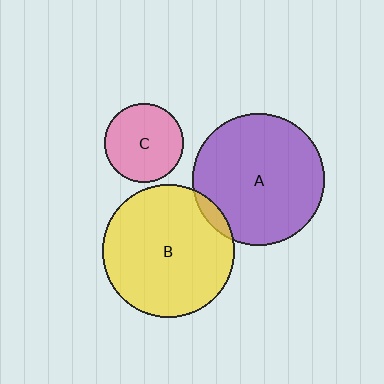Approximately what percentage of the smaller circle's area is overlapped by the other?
Approximately 5%.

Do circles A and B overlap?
Yes.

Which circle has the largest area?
Circle B (yellow).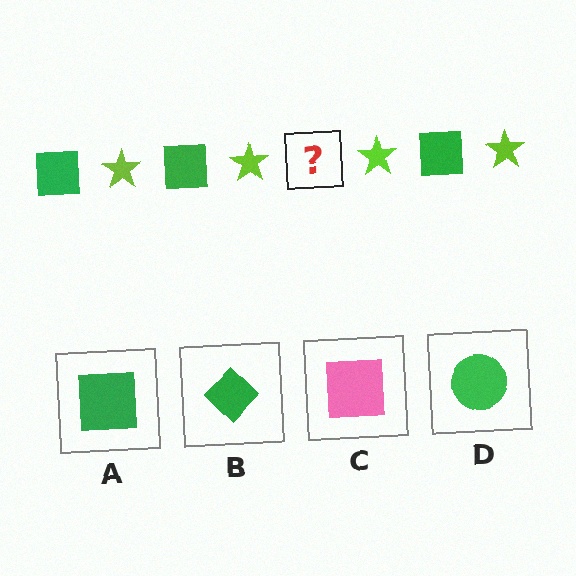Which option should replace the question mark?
Option A.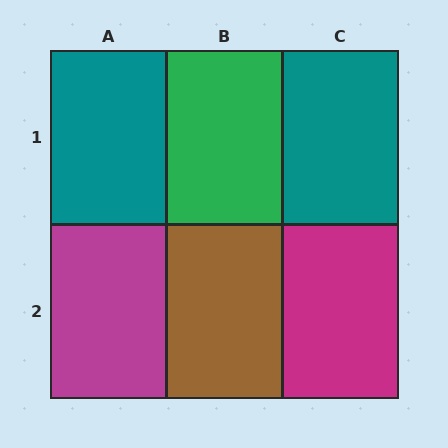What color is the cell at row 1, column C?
Teal.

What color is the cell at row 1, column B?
Green.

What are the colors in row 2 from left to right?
Magenta, brown, magenta.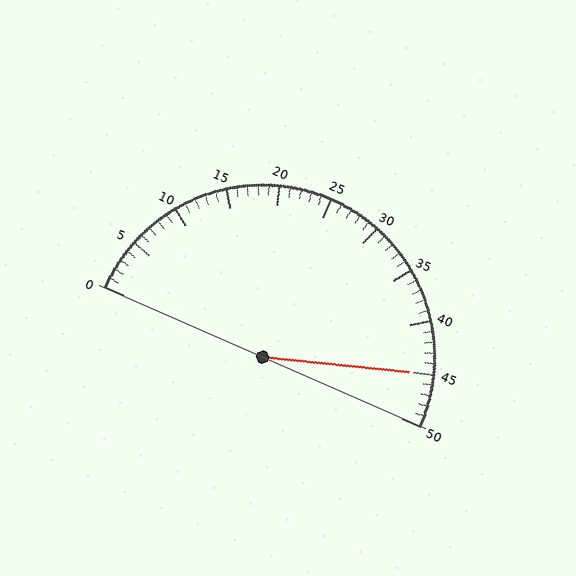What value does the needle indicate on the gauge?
The needle indicates approximately 45.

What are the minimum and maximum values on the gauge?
The gauge ranges from 0 to 50.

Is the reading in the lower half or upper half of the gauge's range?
The reading is in the upper half of the range (0 to 50).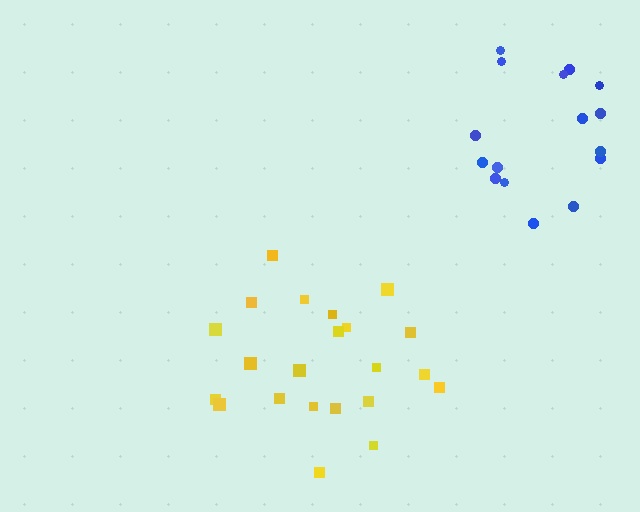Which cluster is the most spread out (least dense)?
Blue.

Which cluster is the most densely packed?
Yellow.